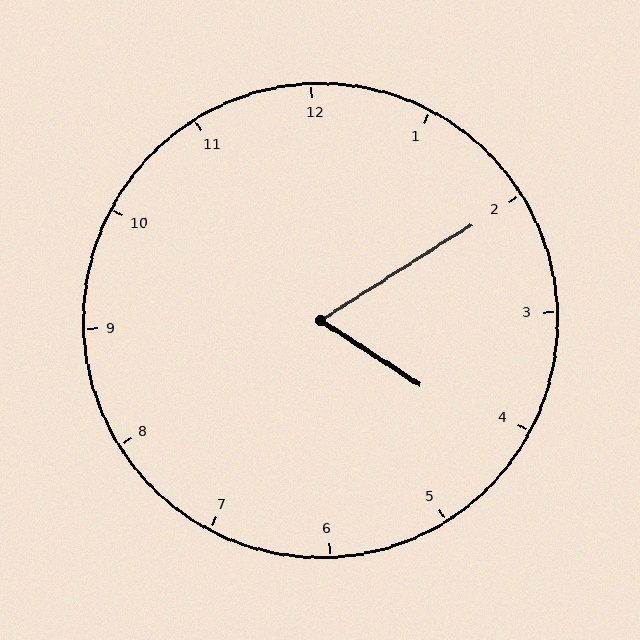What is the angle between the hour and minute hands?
Approximately 65 degrees.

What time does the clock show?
4:10.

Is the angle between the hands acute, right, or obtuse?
It is acute.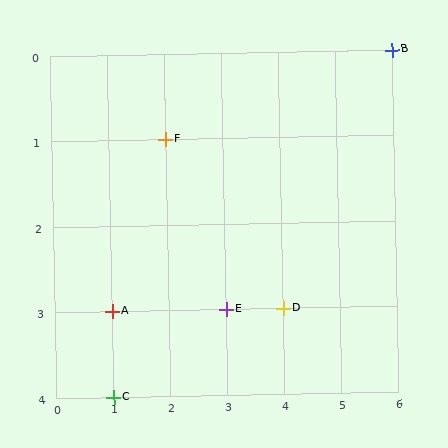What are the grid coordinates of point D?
Point D is at grid coordinates (4, 3).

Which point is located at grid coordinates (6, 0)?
Point B is at (6, 0).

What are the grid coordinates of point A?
Point A is at grid coordinates (1, 3).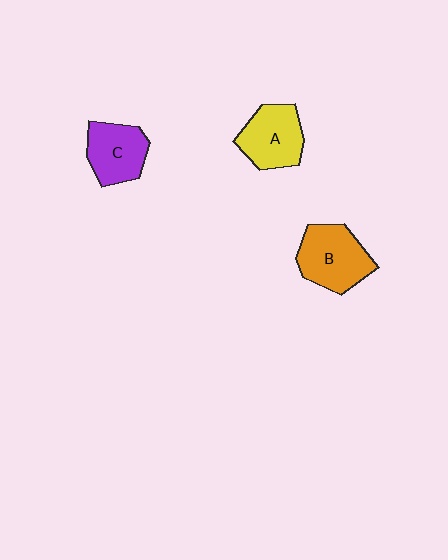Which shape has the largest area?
Shape B (orange).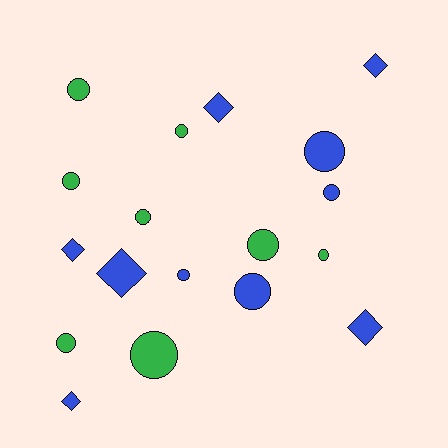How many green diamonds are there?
There are no green diamonds.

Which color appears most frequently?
Blue, with 10 objects.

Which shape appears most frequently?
Circle, with 12 objects.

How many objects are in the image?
There are 18 objects.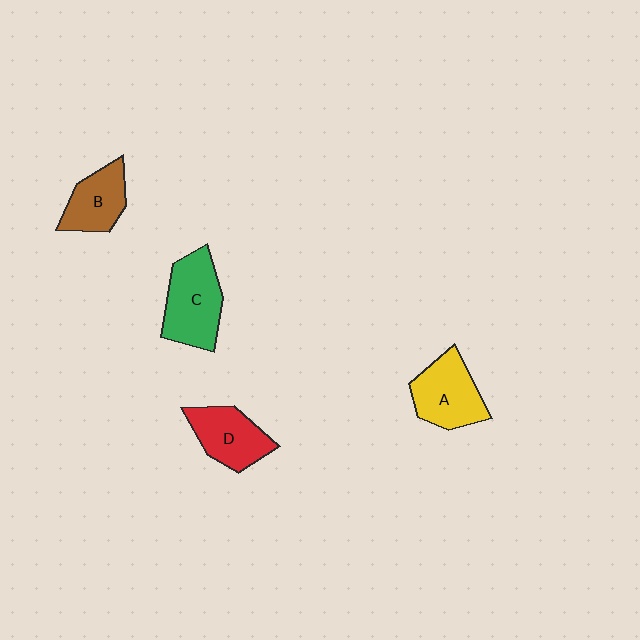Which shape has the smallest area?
Shape B (brown).